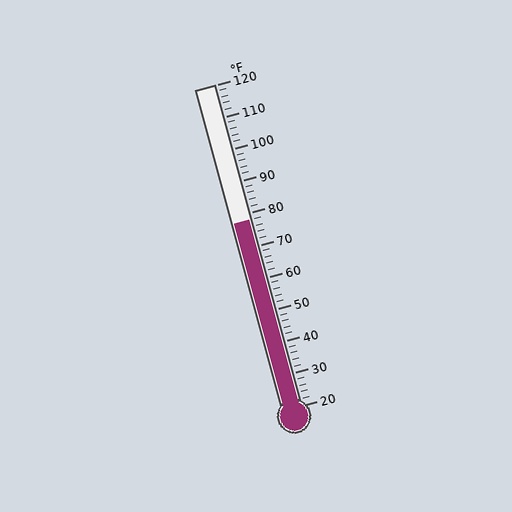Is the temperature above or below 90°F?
The temperature is below 90°F.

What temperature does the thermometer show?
The thermometer shows approximately 78°F.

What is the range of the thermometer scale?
The thermometer scale ranges from 20°F to 120°F.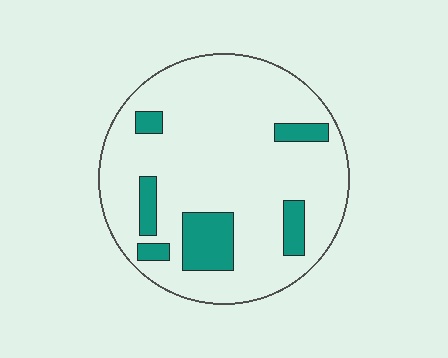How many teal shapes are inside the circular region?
6.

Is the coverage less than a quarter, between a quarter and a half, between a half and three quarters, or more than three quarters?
Less than a quarter.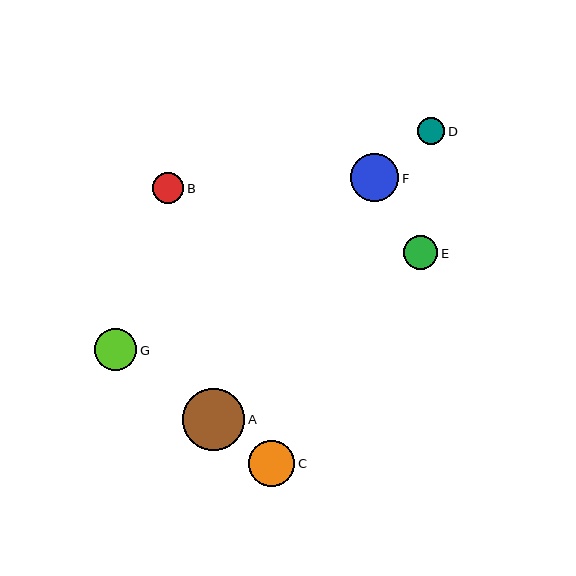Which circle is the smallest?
Circle D is the smallest with a size of approximately 27 pixels.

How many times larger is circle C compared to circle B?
Circle C is approximately 1.5 times the size of circle B.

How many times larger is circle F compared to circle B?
Circle F is approximately 1.5 times the size of circle B.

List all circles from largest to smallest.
From largest to smallest: A, F, C, G, E, B, D.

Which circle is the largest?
Circle A is the largest with a size of approximately 63 pixels.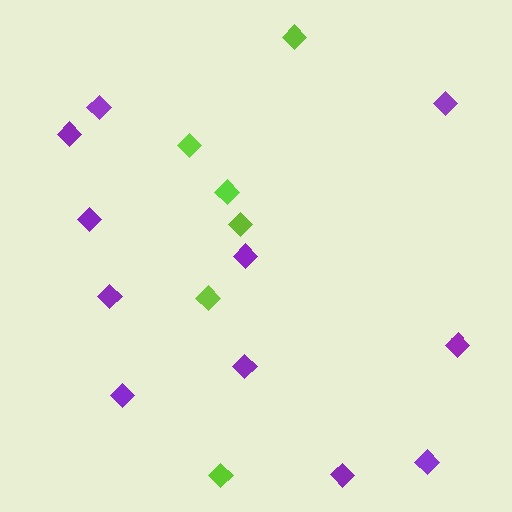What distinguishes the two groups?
There are 2 groups: one group of purple diamonds (11) and one group of lime diamonds (6).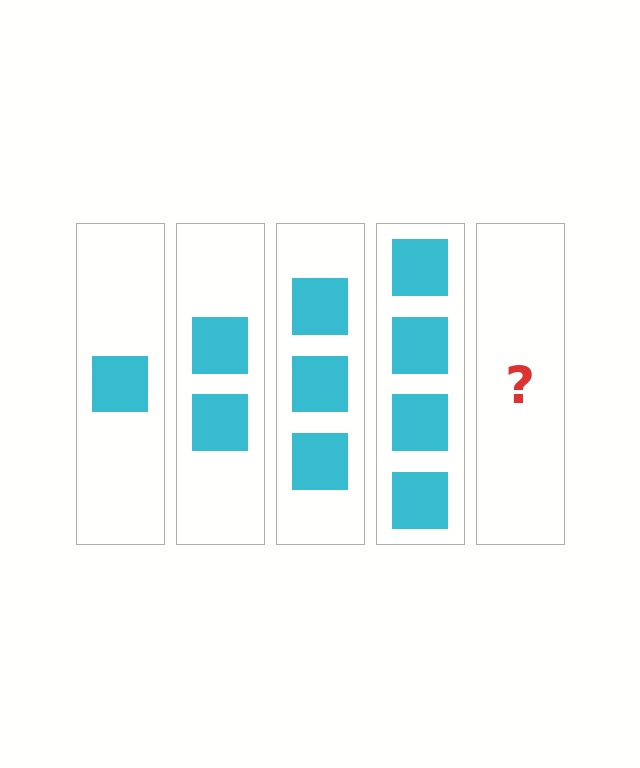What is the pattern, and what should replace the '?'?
The pattern is that each step adds one more square. The '?' should be 5 squares.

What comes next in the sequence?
The next element should be 5 squares.